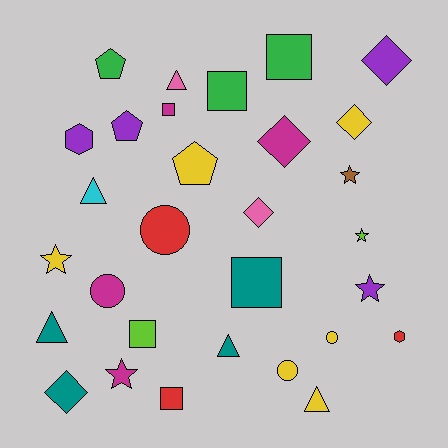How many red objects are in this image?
There are 3 red objects.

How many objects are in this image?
There are 30 objects.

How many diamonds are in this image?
There are 5 diamonds.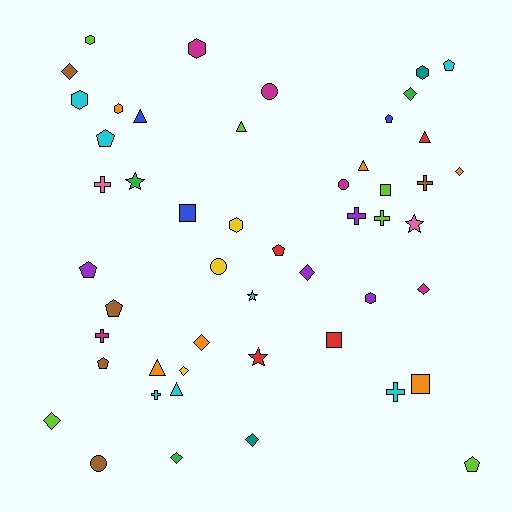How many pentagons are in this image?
There are 8 pentagons.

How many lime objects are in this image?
There are 6 lime objects.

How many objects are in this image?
There are 50 objects.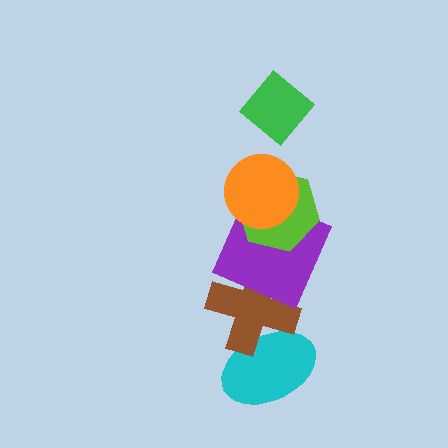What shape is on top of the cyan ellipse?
The brown cross is on top of the cyan ellipse.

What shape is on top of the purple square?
The lime hexagon is on top of the purple square.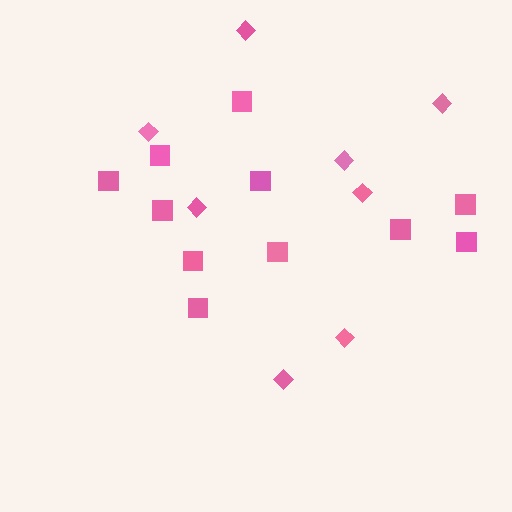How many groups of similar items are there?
There are 2 groups: one group of squares (11) and one group of diamonds (8).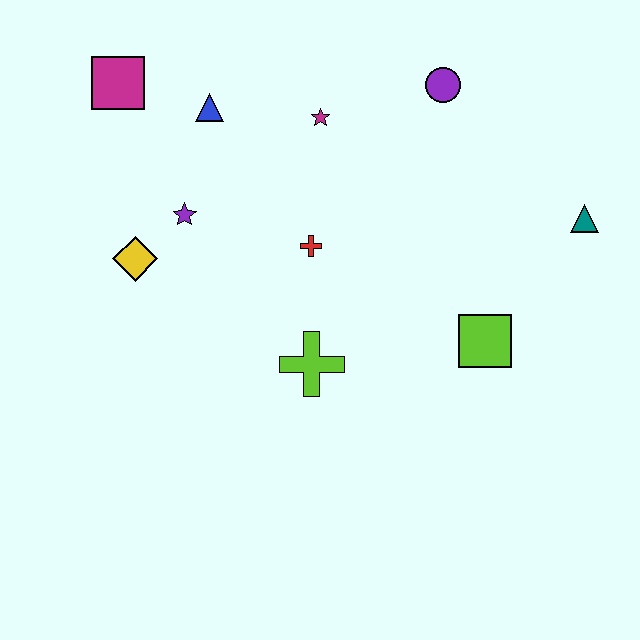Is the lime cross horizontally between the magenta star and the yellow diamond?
Yes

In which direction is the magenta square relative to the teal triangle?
The magenta square is to the left of the teal triangle.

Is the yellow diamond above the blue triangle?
No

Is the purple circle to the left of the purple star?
No